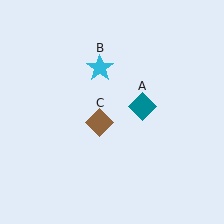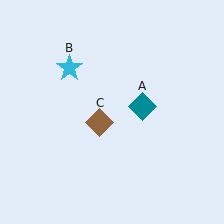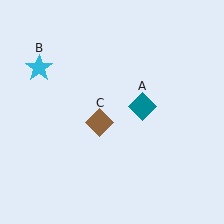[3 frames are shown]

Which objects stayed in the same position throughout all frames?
Teal diamond (object A) and brown diamond (object C) remained stationary.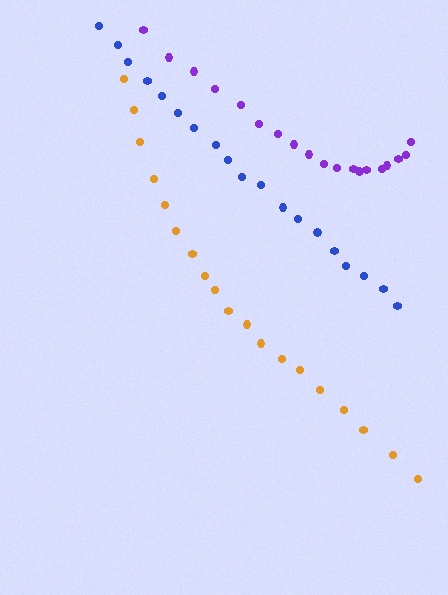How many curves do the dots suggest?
There are 3 distinct paths.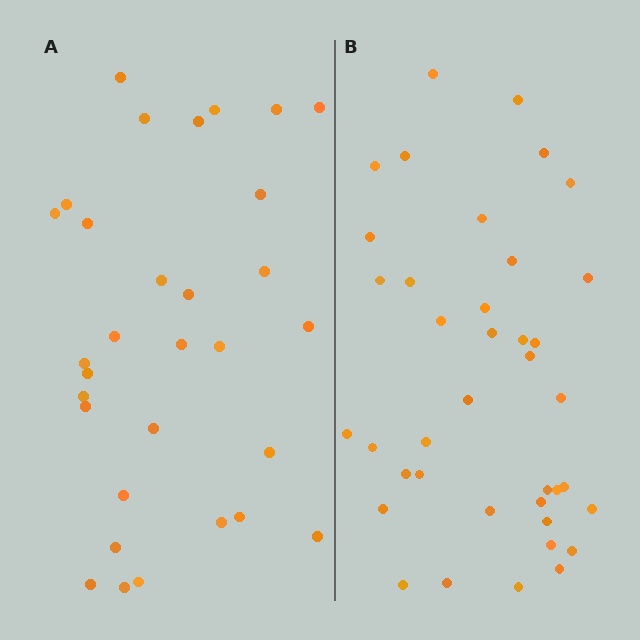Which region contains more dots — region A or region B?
Region B (the right region) has more dots.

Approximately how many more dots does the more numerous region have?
Region B has roughly 8 or so more dots than region A.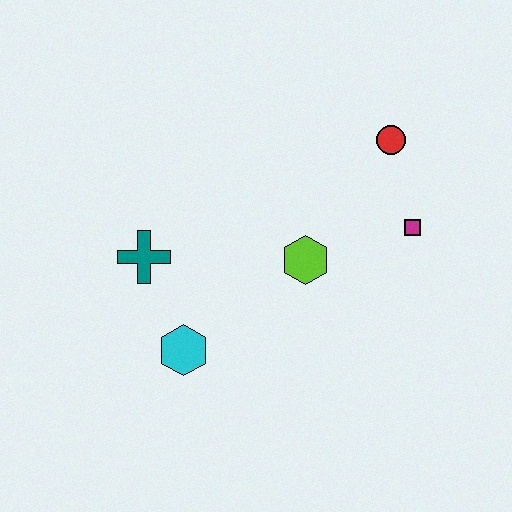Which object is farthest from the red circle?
The cyan hexagon is farthest from the red circle.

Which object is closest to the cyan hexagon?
The teal cross is closest to the cyan hexagon.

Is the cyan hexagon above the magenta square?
No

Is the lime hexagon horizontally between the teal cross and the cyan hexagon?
No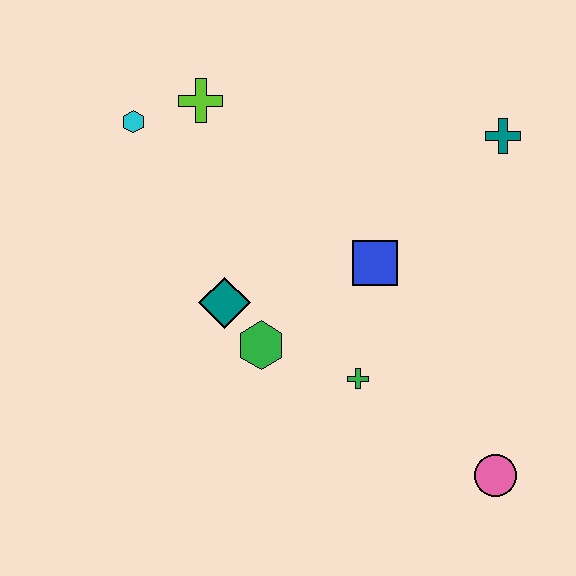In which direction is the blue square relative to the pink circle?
The blue square is above the pink circle.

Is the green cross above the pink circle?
Yes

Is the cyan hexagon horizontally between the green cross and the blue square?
No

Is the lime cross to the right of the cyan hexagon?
Yes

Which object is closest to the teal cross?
The blue square is closest to the teal cross.